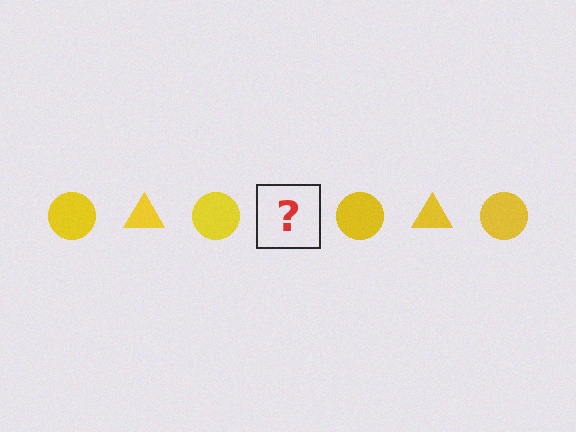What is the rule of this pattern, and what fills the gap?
The rule is that the pattern cycles through circle, triangle shapes in yellow. The gap should be filled with a yellow triangle.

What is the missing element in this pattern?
The missing element is a yellow triangle.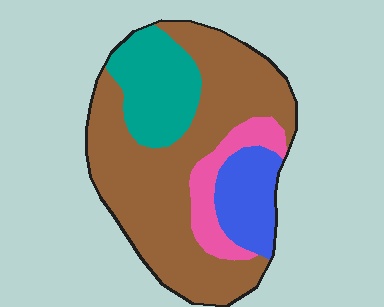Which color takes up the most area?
Brown, at roughly 60%.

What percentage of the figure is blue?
Blue covers 13% of the figure.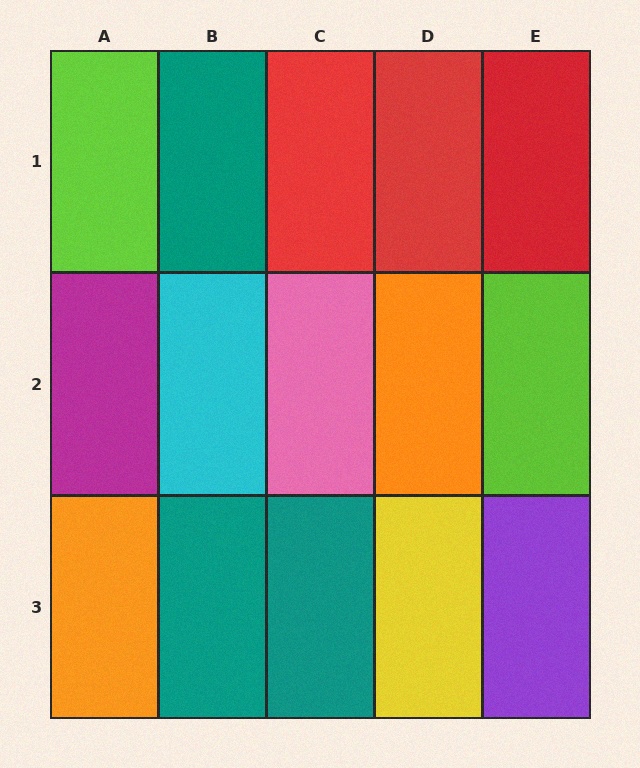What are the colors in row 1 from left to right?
Lime, teal, red, red, red.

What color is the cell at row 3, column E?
Purple.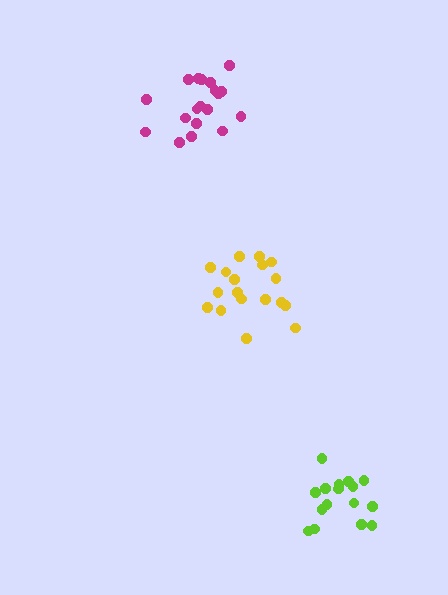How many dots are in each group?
Group 1: 18 dots, Group 2: 19 dots, Group 3: 16 dots (53 total).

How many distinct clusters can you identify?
There are 3 distinct clusters.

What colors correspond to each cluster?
The clusters are colored: yellow, magenta, lime.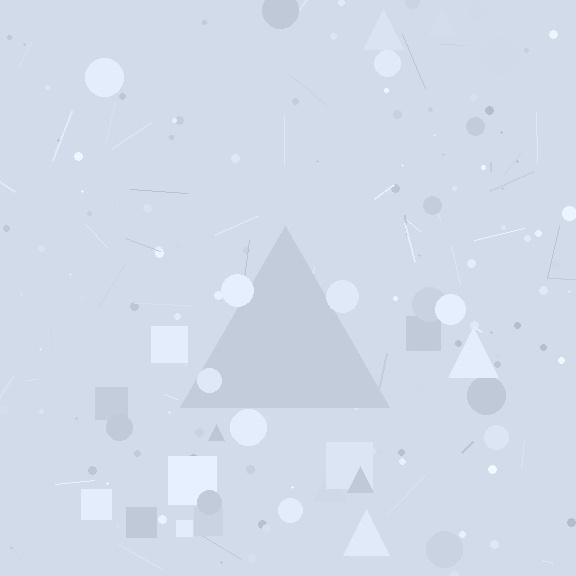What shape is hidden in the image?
A triangle is hidden in the image.